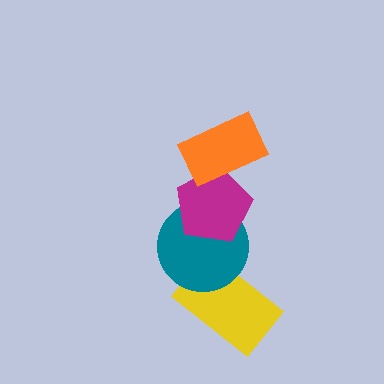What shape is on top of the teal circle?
The magenta pentagon is on top of the teal circle.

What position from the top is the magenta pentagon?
The magenta pentagon is 2nd from the top.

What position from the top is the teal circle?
The teal circle is 3rd from the top.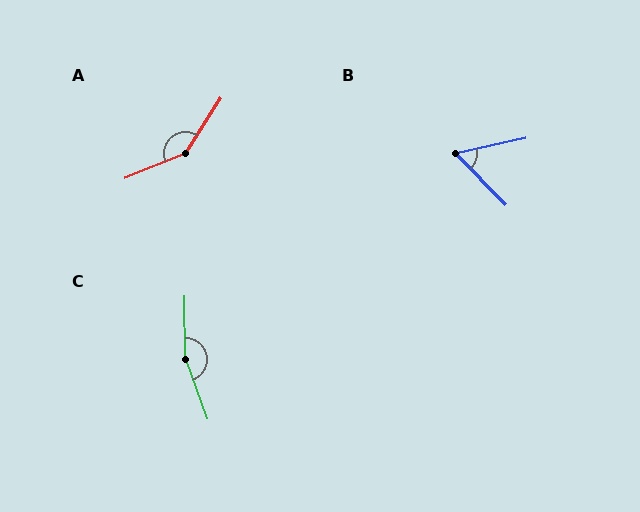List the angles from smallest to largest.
B (58°), A (145°), C (161°).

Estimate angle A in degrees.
Approximately 145 degrees.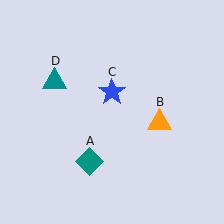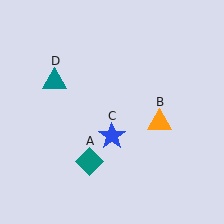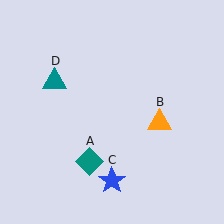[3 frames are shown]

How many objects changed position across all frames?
1 object changed position: blue star (object C).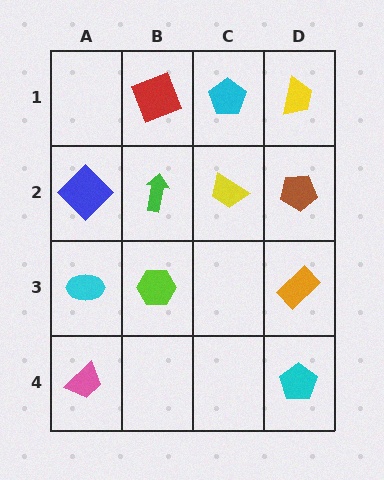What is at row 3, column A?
A cyan ellipse.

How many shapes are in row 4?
2 shapes.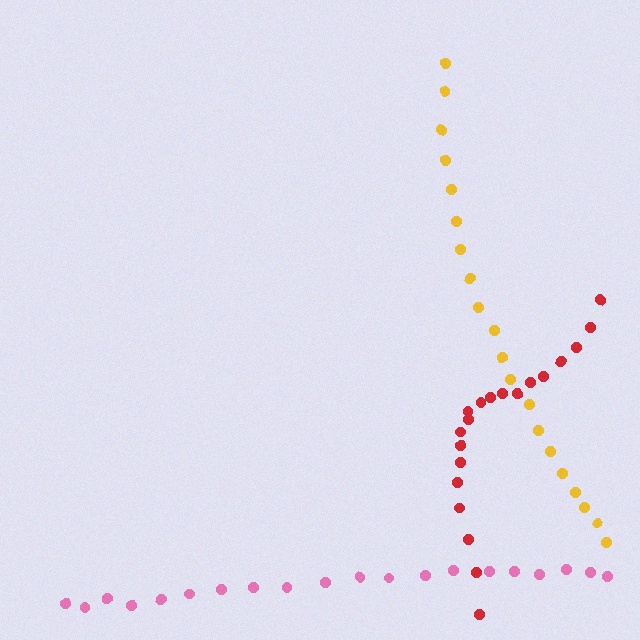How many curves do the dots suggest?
There are 3 distinct paths.